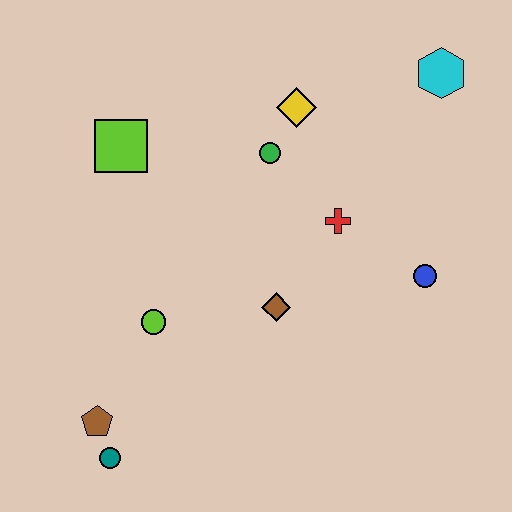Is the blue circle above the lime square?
No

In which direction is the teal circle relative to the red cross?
The teal circle is below the red cross.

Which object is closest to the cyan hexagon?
The yellow diamond is closest to the cyan hexagon.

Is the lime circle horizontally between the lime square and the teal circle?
No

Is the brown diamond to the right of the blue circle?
No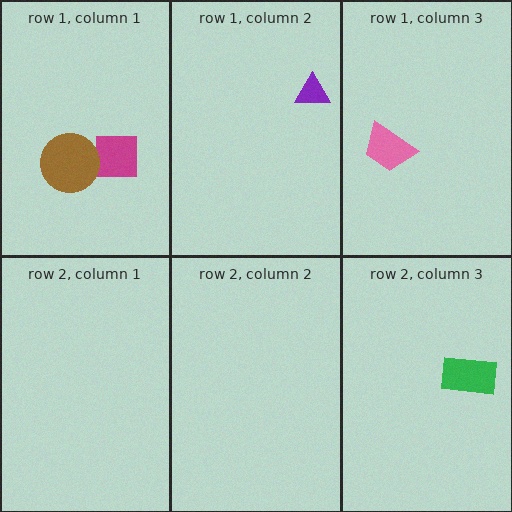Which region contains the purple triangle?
The row 1, column 2 region.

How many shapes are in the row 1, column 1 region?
2.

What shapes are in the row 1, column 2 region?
The purple triangle.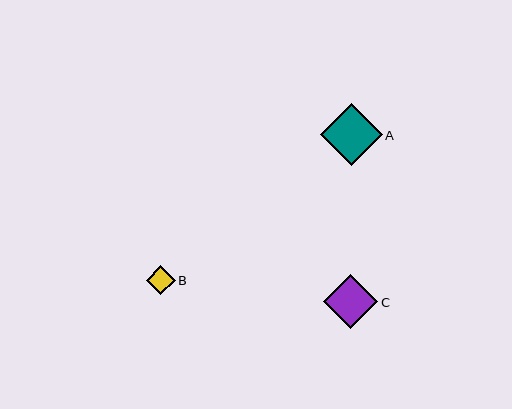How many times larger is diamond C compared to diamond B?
Diamond C is approximately 1.9 times the size of diamond B.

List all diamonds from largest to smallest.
From largest to smallest: A, C, B.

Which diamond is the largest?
Diamond A is the largest with a size of approximately 62 pixels.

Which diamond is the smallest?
Diamond B is the smallest with a size of approximately 29 pixels.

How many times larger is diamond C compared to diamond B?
Diamond C is approximately 1.9 times the size of diamond B.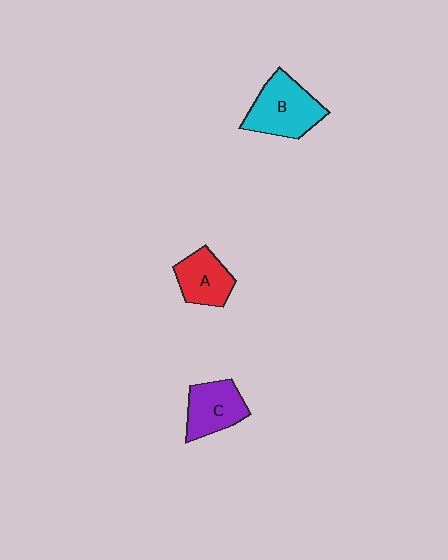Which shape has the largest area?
Shape B (cyan).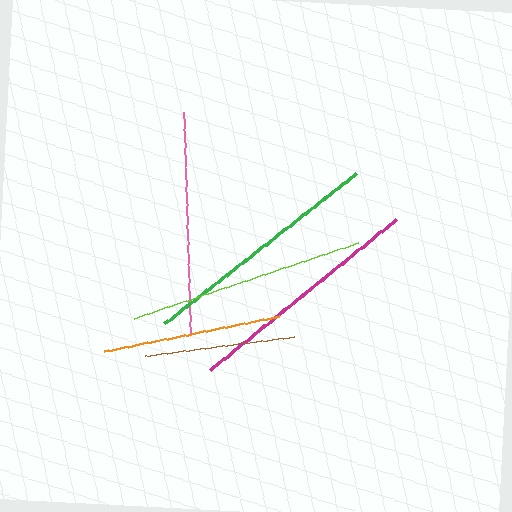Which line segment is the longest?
The green line is the longest at approximately 243 pixels.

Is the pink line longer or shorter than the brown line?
The pink line is longer than the brown line.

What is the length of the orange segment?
The orange segment is approximately 178 pixels long.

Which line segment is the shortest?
The brown line is the shortest at approximately 151 pixels.